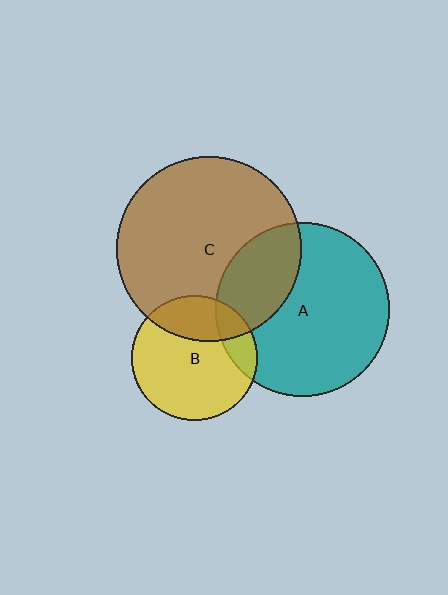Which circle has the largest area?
Circle C (brown).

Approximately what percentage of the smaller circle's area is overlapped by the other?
Approximately 15%.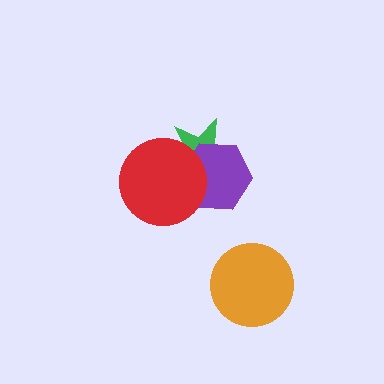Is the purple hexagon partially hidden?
Yes, it is partially covered by another shape.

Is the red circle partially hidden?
No, no other shape covers it.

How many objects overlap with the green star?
2 objects overlap with the green star.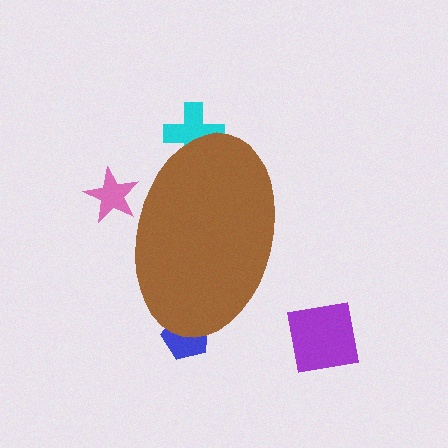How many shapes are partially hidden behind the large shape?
3 shapes are partially hidden.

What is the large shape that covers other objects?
A brown ellipse.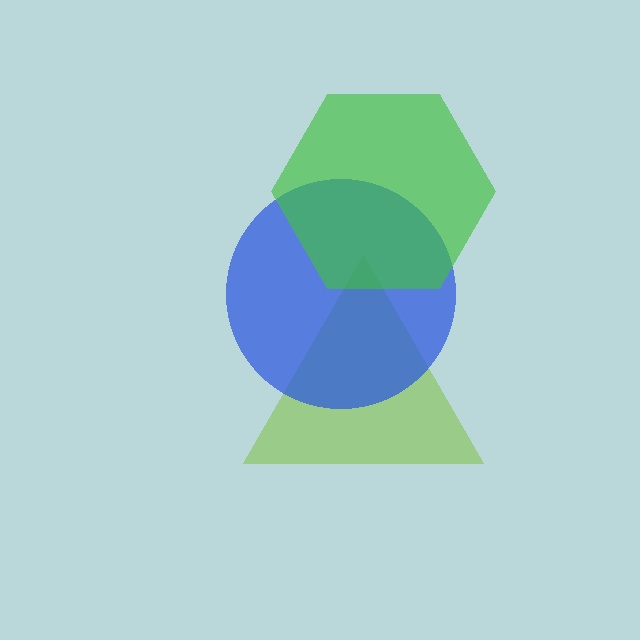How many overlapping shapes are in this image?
There are 3 overlapping shapes in the image.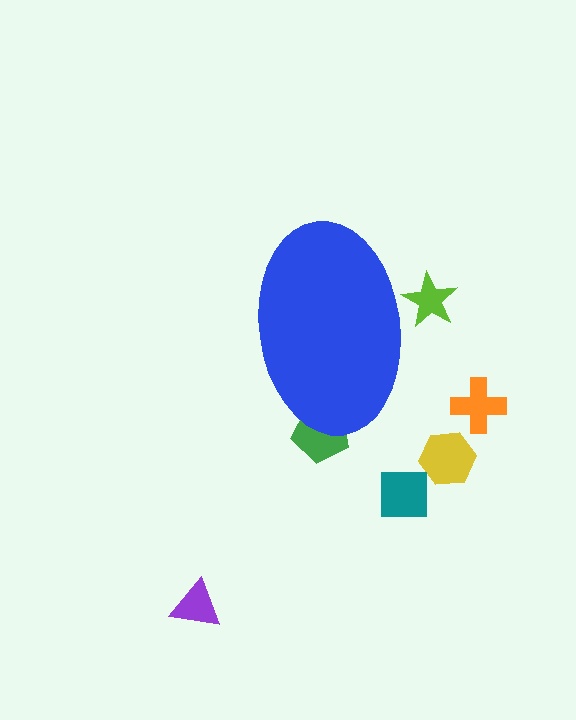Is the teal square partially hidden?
No, the teal square is fully visible.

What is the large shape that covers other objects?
A blue ellipse.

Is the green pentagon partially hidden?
Yes, the green pentagon is partially hidden behind the blue ellipse.